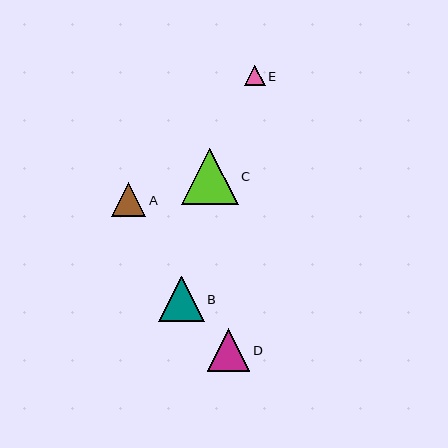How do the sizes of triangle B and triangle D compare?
Triangle B and triangle D are approximately the same size.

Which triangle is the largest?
Triangle C is the largest with a size of approximately 56 pixels.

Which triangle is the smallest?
Triangle E is the smallest with a size of approximately 21 pixels.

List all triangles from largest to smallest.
From largest to smallest: C, B, D, A, E.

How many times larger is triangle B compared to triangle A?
Triangle B is approximately 1.3 times the size of triangle A.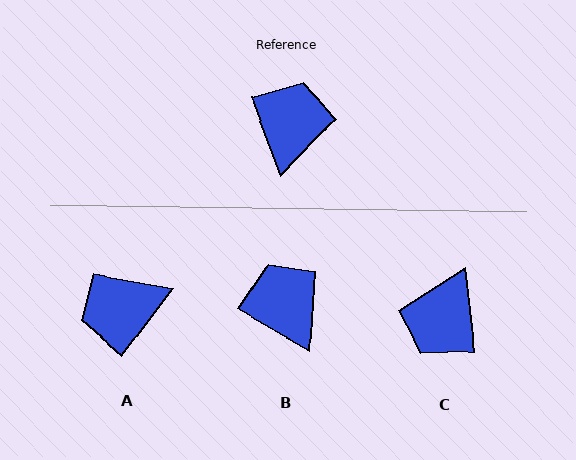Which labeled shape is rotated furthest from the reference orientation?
C, about 166 degrees away.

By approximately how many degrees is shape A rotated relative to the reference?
Approximately 123 degrees counter-clockwise.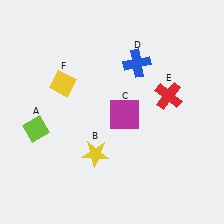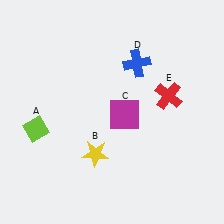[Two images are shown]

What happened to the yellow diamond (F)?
The yellow diamond (F) was removed in Image 2. It was in the top-left area of Image 1.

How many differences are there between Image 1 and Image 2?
There is 1 difference between the two images.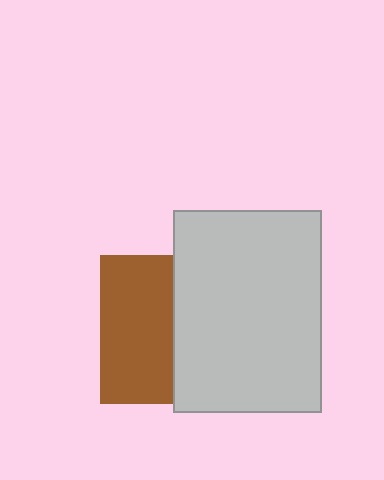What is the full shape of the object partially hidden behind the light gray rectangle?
The partially hidden object is a brown square.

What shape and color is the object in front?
The object in front is a light gray rectangle.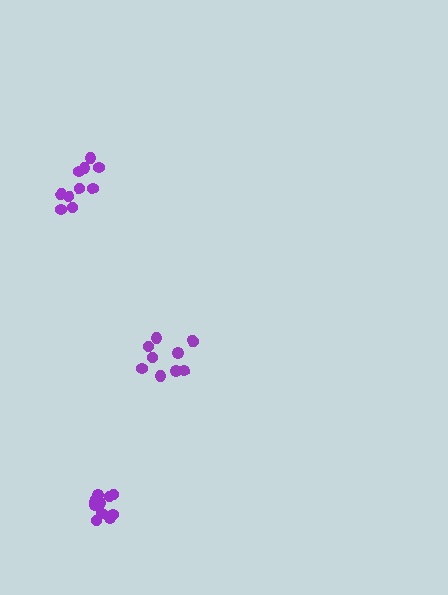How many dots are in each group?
Group 1: 10 dots, Group 2: 12 dots, Group 3: 10 dots (32 total).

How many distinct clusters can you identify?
There are 3 distinct clusters.